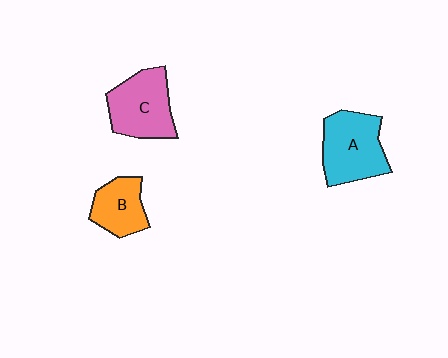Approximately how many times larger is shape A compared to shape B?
Approximately 1.5 times.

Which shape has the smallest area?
Shape B (orange).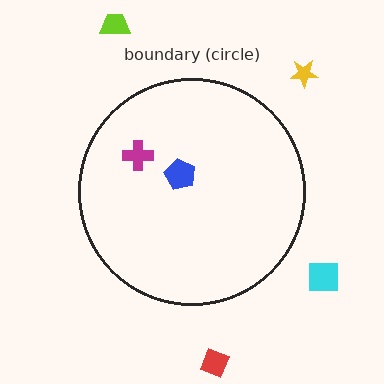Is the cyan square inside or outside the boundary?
Outside.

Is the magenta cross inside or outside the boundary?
Inside.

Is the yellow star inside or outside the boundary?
Outside.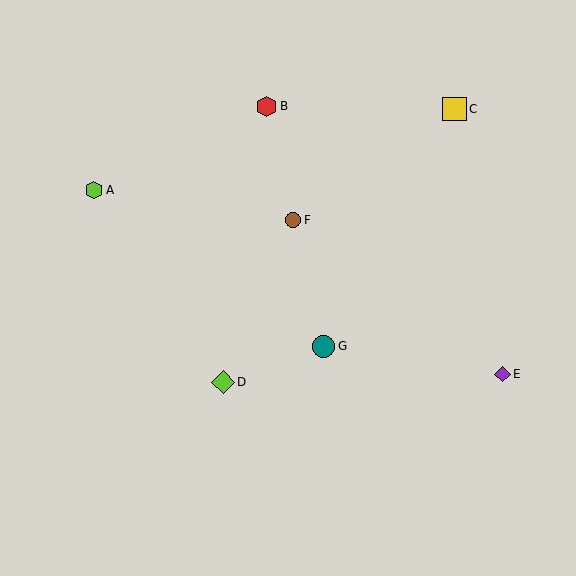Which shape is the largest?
The yellow square (labeled C) is the largest.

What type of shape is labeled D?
Shape D is a lime diamond.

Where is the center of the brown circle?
The center of the brown circle is at (293, 220).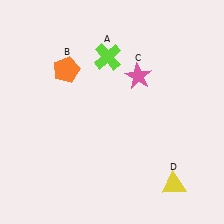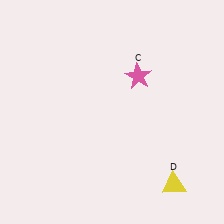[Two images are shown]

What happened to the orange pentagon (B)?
The orange pentagon (B) was removed in Image 2. It was in the top-left area of Image 1.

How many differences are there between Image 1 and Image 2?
There are 2 differences between the two images.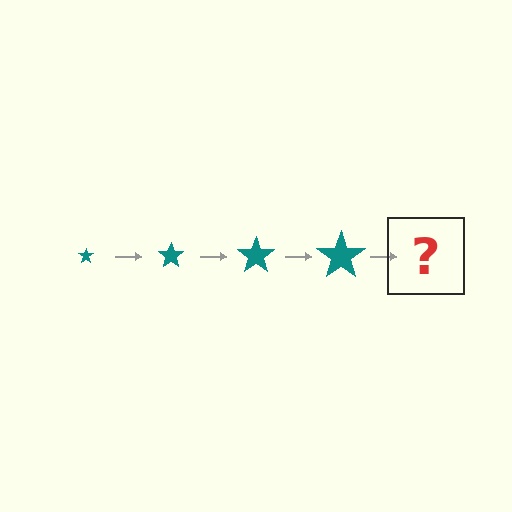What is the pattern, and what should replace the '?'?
The pattern is that the star gets progressively larger each step. The '?' should be a teal star, larger than the previous one.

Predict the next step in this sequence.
The next step is a teal star, larger than the previous one.